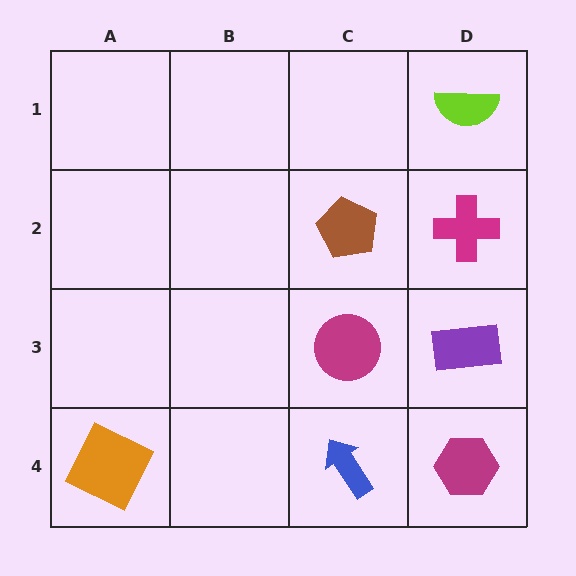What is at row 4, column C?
A blue arrow.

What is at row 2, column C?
A brown pentagon.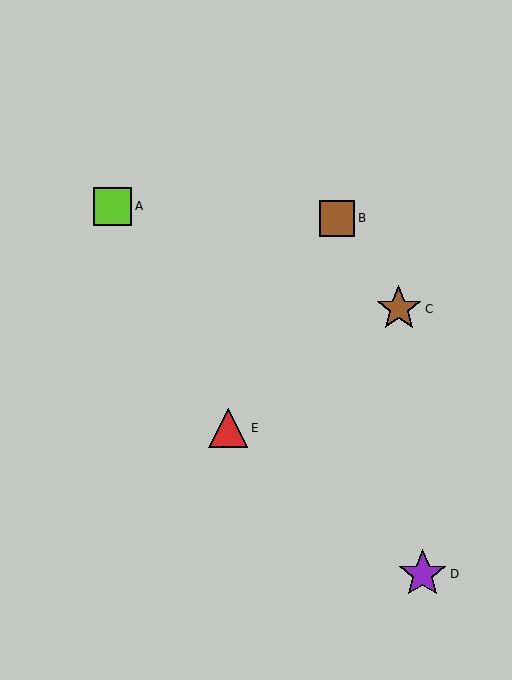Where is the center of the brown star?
The center of the brown star is at (399, 309).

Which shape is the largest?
The purple star (labeled D) is the largest.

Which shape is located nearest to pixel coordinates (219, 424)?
The red triangle (labeled E) at (228, 428) is nearest to that location.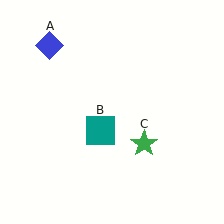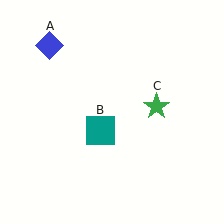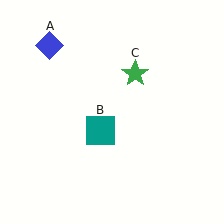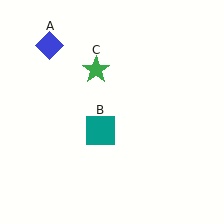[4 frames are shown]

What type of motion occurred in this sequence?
The green star (object C) rotated counterclockwise around the center of the scene.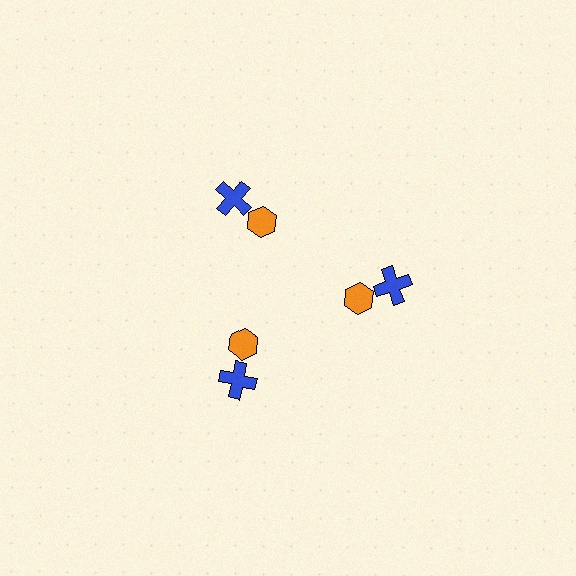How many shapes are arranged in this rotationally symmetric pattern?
There are 6 shapes, arranged in 3 groups of 2.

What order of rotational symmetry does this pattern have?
This pattern has 3-fold rotational symmetry.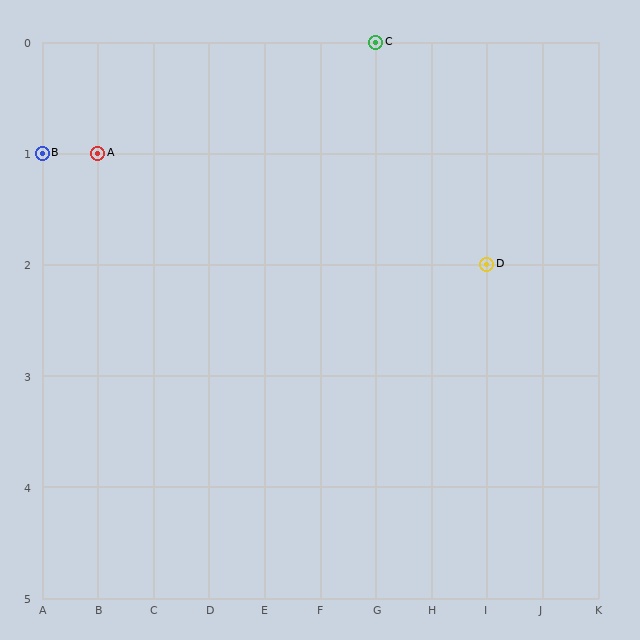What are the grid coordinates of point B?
Point B is at grid coordinates (A, 1).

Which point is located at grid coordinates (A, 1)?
Point B is at (A, 1).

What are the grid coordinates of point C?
Point C is at grid coordinates (G, 0).